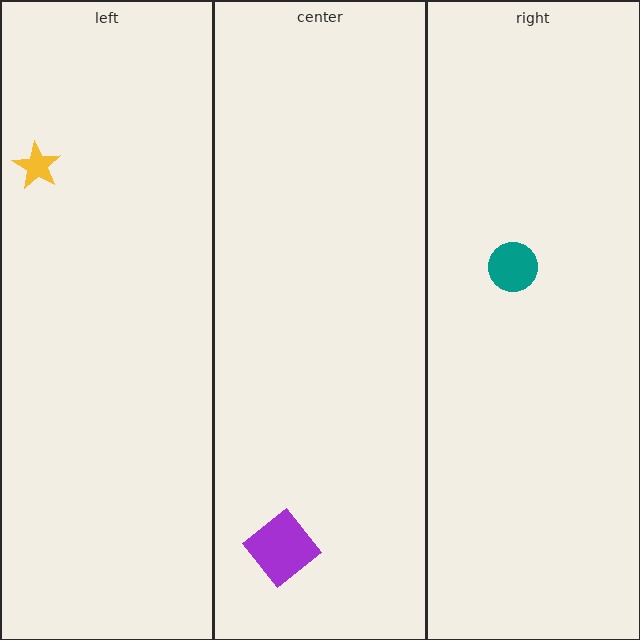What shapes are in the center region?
The purple diamond.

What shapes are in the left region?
The yellow star.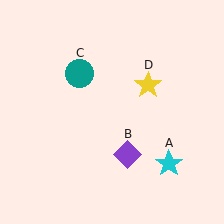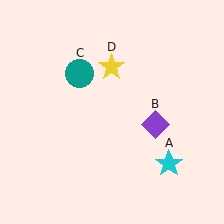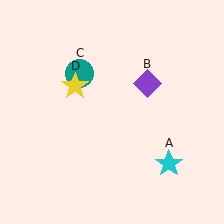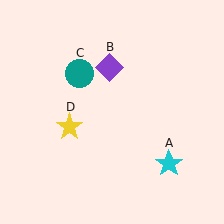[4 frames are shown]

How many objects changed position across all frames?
2 objects changed position: purple diamond (object B), yellow star (object D).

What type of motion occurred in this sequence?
The purple diamond (object B), yellow star (object D) rotated counterclockwise around the center of the scene.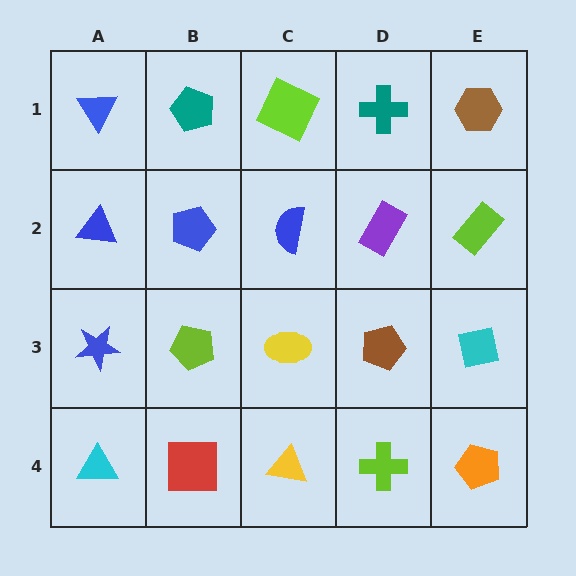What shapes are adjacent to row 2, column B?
A teal pentagon (row 1, column B), a lime pentagon (row 3, column B), a blue triangle (row 2, column A), a blue semicircle (row 2, column C).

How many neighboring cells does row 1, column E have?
2.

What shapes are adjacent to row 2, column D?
A teal cross (row 1, column D), a brown pentagon (row 3, column D), a blue semicircle (row 2, column C), a lime rectangle (row 2, column E).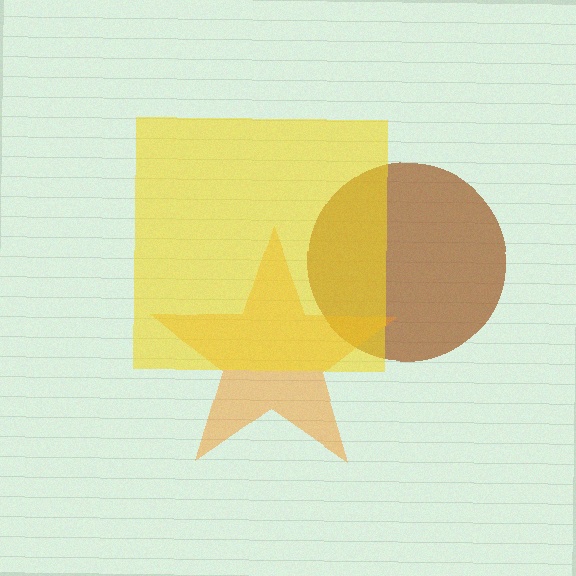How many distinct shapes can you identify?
There are 3 distinct shapes: a brown circle, an orange star, a yellow square.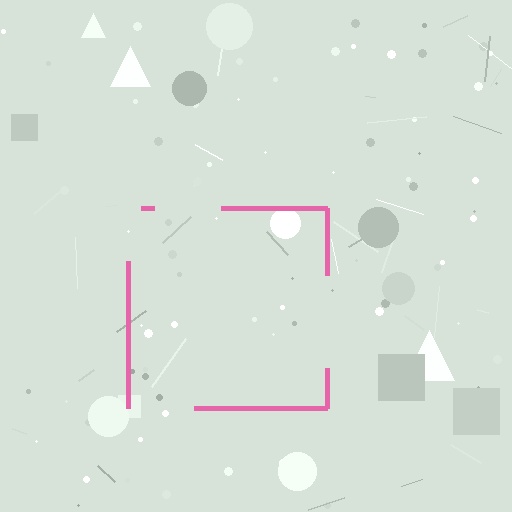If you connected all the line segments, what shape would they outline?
They would outline a square.